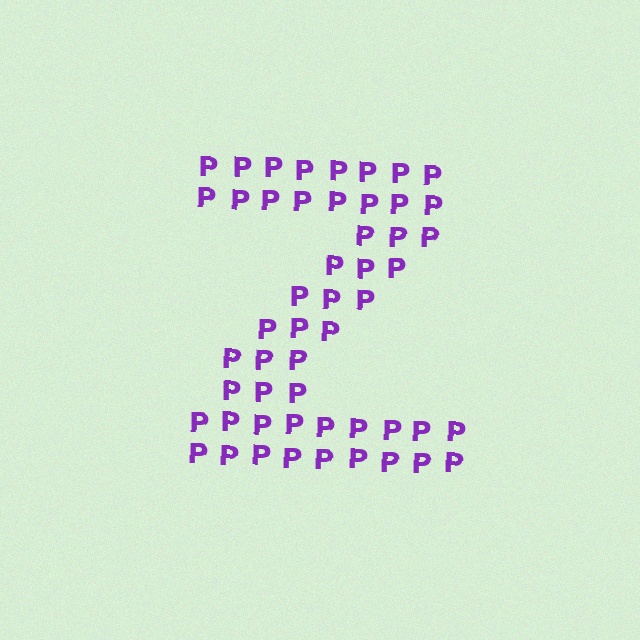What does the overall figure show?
The overall figure shows the letter Z.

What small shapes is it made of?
It is made of small letter P's.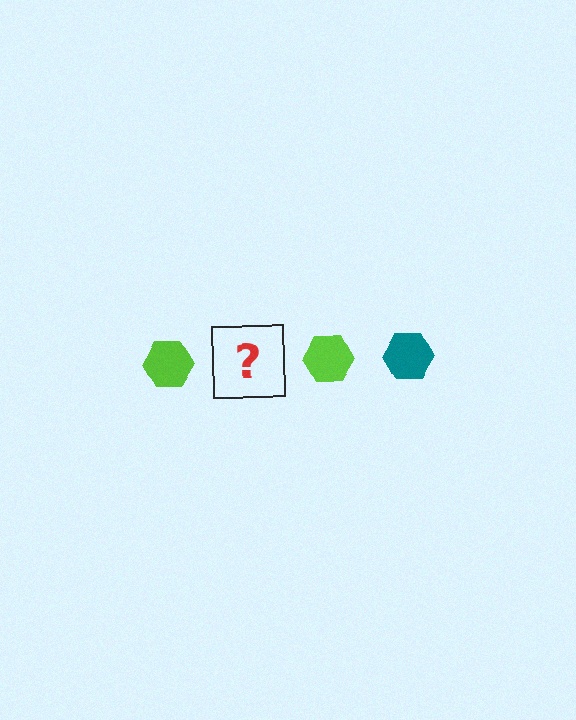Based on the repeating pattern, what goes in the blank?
The blank should be a teal hexagon.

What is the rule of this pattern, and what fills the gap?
The rule is that the pattern cycles through lime, teal hexagons. The gap should be filled with a teal hexagon.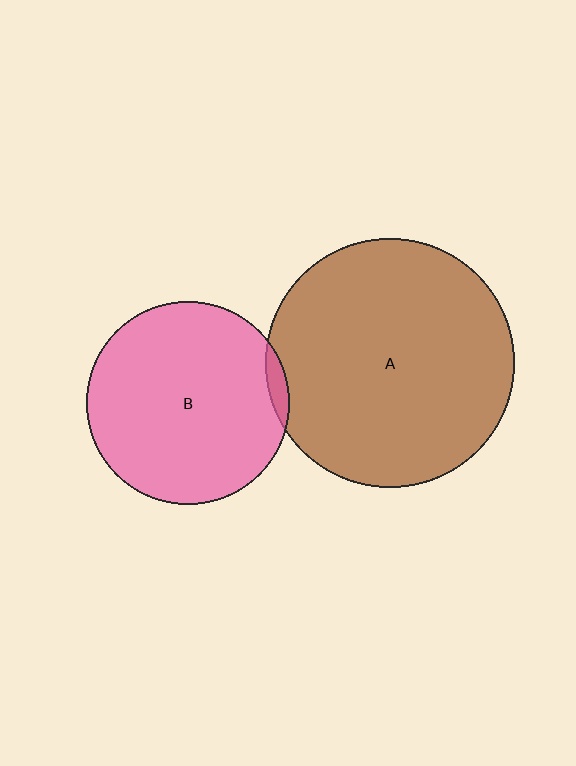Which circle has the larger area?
Circle A (brown).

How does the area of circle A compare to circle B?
Approximately 1.5 times.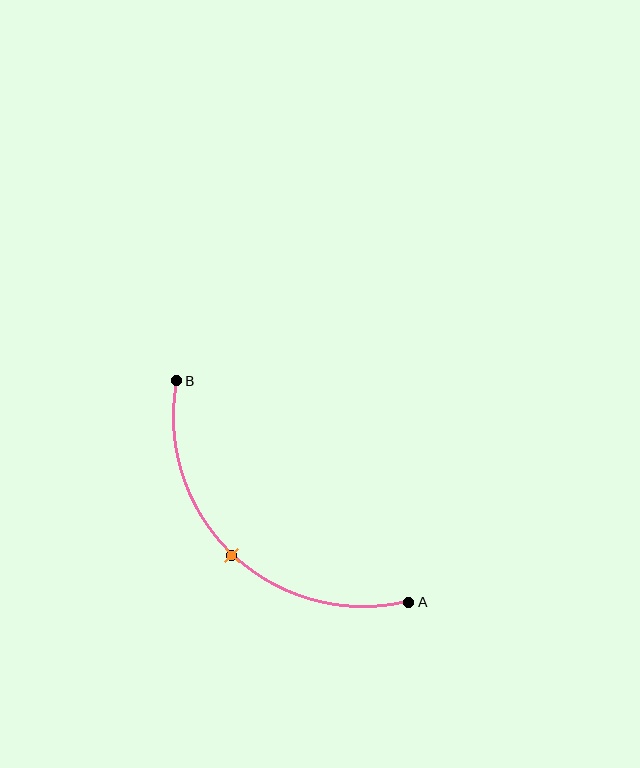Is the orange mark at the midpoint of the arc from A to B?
Yes. The orange mark lies on the arc at equal arc-length from both A and B — it is the arc midpoint.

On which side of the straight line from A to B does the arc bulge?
The arc bulges below and to the left of the straight line connecting A and B.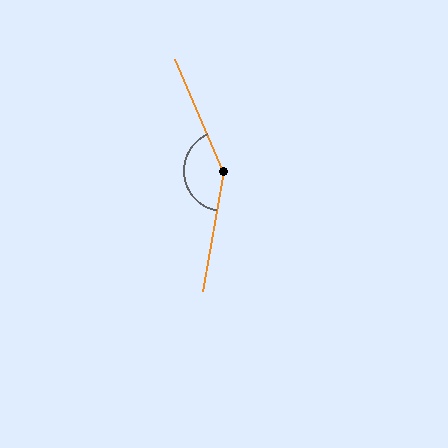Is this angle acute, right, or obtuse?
It is obtuse.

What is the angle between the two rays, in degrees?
Approximately 147 degrees.